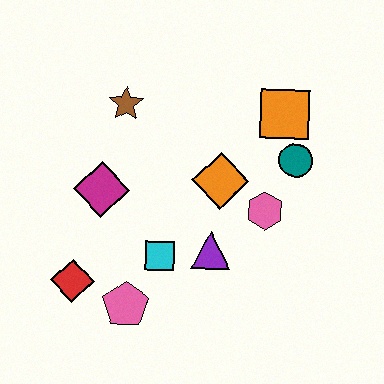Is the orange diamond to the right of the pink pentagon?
Yes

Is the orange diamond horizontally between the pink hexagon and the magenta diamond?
Yes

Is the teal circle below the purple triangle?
No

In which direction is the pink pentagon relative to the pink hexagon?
The pink pentagon is to the left of the pink hexagon.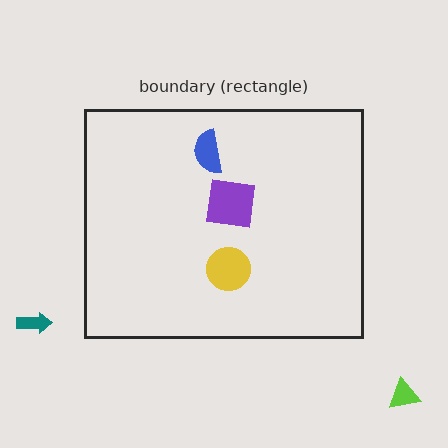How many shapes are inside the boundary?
3 inside, 2 outside.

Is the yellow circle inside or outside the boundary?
Inside.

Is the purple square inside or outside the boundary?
Inside.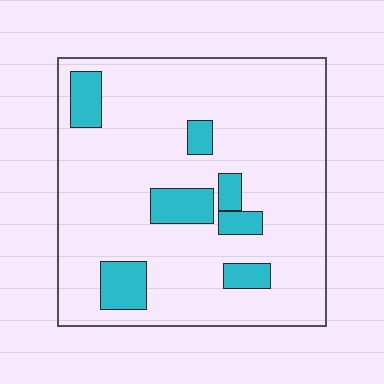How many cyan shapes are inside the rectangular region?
7.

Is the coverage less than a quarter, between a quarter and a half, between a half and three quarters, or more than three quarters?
Less than a quarter.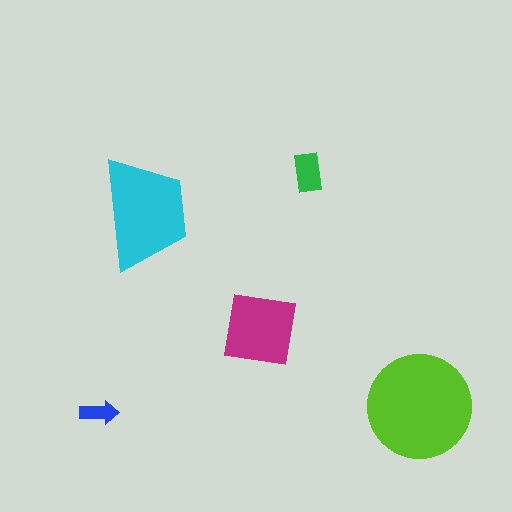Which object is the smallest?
The blue arrow.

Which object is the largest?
The lime circle.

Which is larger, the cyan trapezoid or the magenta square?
The cyan trapezoid.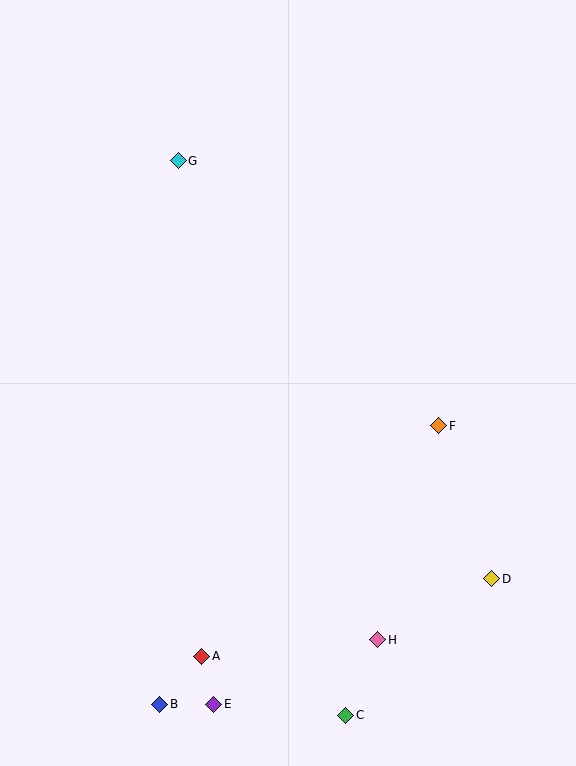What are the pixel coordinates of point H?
Point H is at (378, 640).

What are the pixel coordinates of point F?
Point F is at (439, 426).